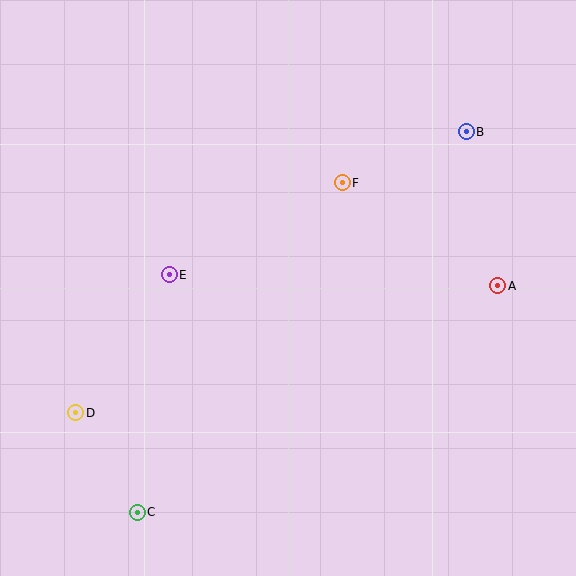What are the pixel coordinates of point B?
Point B is at (466, 132).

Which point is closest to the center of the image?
Point F at (342, 183) is closest to the center.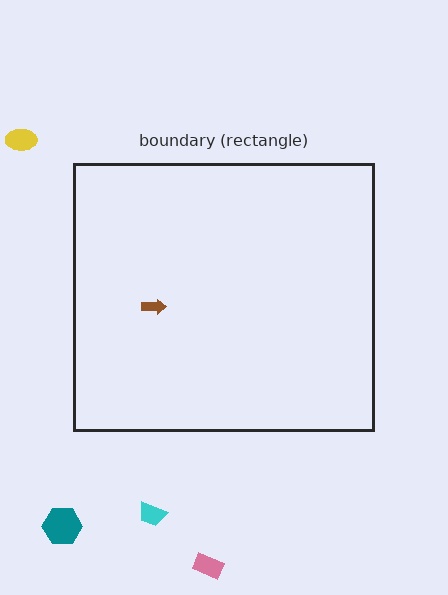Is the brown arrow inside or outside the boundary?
Inside.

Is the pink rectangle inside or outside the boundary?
Outside.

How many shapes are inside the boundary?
1 inside, 4 outside.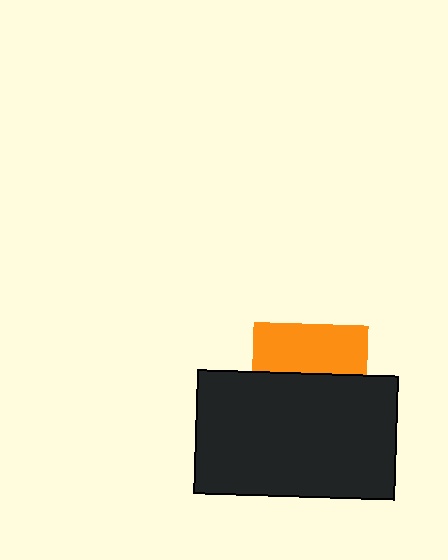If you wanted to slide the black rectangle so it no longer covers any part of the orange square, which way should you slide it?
Slide it down — that is the most direct way to separate the two shapes.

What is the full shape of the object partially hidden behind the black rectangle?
The partially hidden object is an orange square.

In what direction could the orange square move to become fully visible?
The orange square could move up. That would shift it out from behind the black rectangle entirely.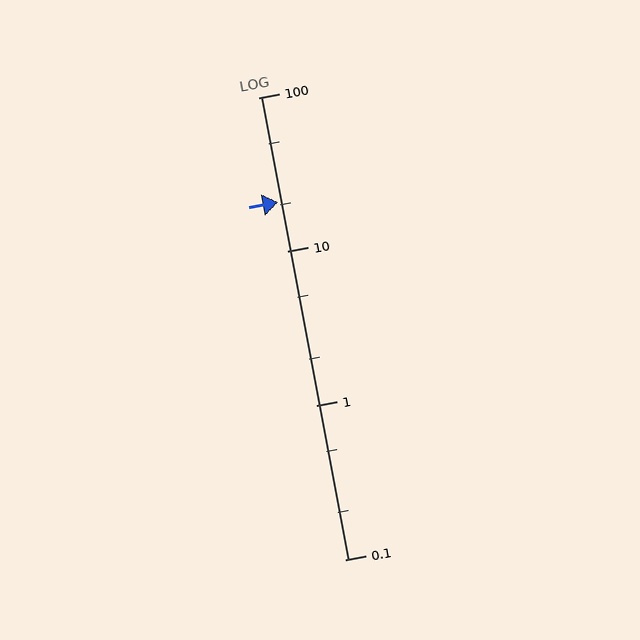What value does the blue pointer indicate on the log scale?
The pointer indicates approximately 21.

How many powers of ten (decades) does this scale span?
The scale spans 3 decades, from 0.1 to 100.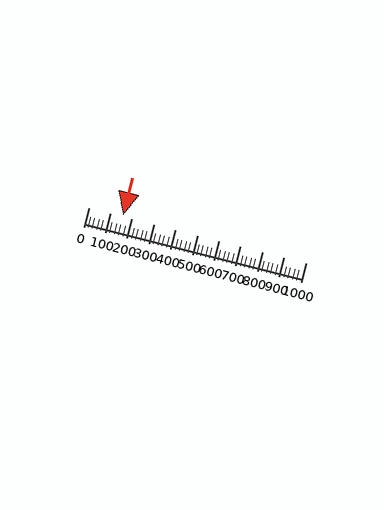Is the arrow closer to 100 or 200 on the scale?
The arrow is closer to 200.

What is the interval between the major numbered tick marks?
The major tick marks are spaced 100 units apart.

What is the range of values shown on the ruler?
The ruler shows values from 0 to 1000.